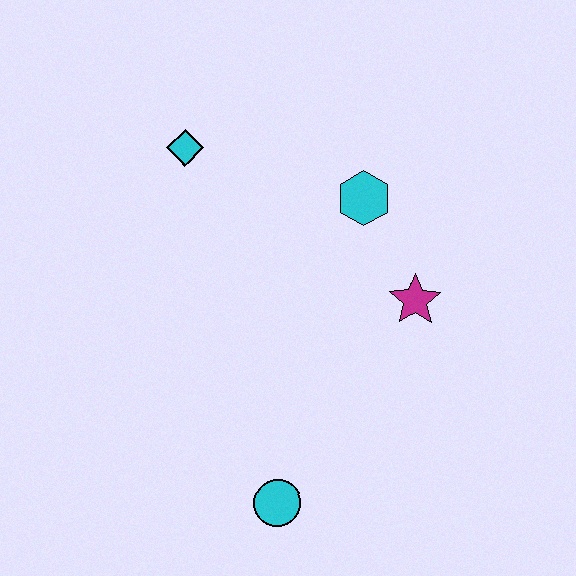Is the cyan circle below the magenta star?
Yes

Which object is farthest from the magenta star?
The cyan diamond is farthest from the magenta star.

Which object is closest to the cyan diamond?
The cyan hexagon is closest to the cyan diamond.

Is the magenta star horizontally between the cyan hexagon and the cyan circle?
No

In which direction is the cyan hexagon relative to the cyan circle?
The cyan hexagon is above the cyan circle.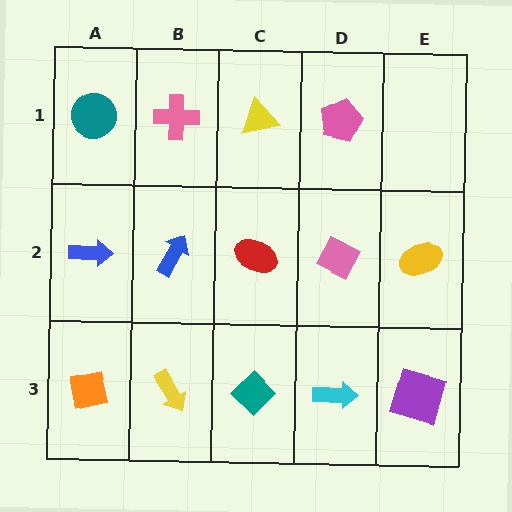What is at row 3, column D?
A cyan arrow.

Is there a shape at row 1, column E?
No, that cell is empty.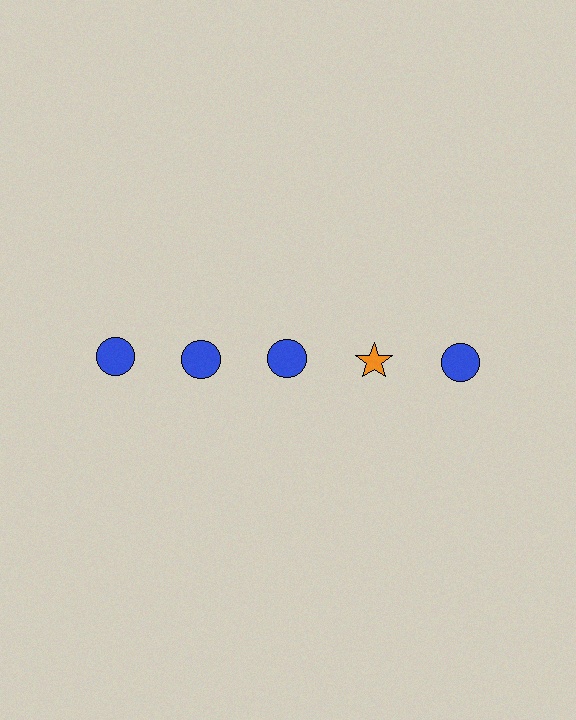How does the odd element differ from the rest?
It differs in both color (orange instead of blue) and shape (star instead of circle).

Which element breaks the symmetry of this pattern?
The orange star in the top row, second from right column breaks the symmetry. All other shapes are blue circles.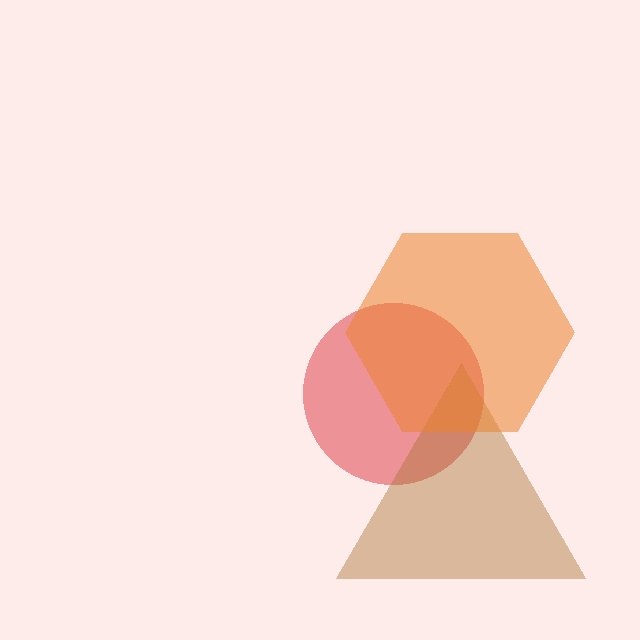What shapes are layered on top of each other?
The layered shapes are: a red circle, a brown triangle, an orange hexagon.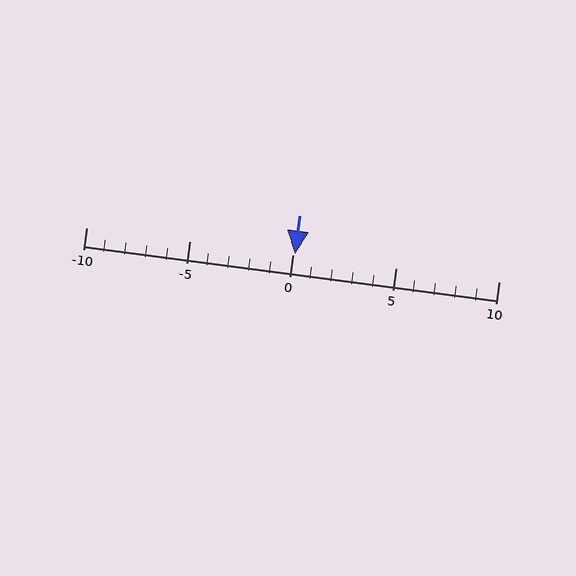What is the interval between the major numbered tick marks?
The major tick marks are spaced 5 units apart.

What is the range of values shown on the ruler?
The ruler shows values from -10 to 10.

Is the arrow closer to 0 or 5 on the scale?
The arrow is closer to 0.